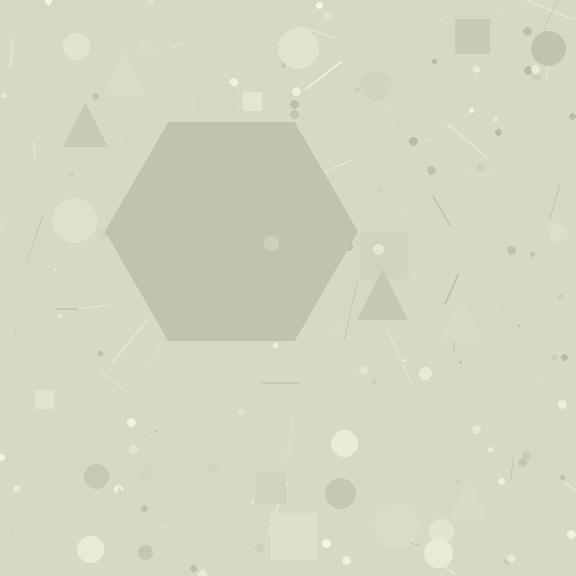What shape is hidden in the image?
A hexagon is hidden in the image.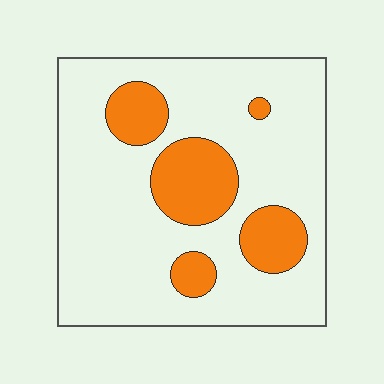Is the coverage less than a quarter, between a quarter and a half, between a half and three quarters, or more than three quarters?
Less than a quarter.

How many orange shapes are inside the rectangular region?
5.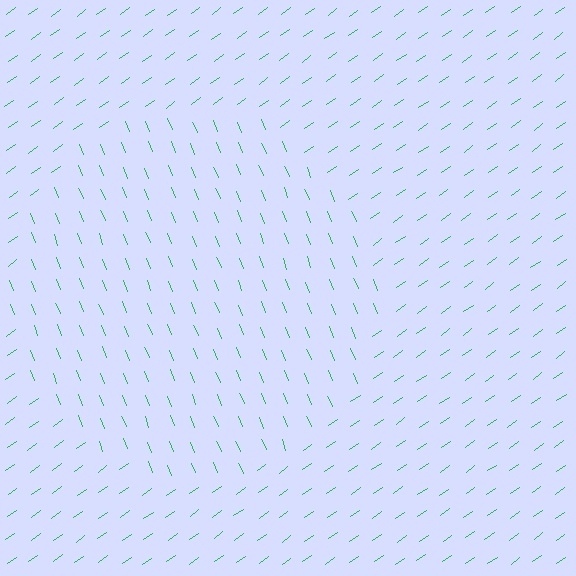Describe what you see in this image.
The image is filled with small green line segments. A circle region in the image has lines oriented differently from the surrounding lines, creating a visible texture boundary.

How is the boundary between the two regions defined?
The boundary is defined purely by a change in line orientation (approximately 77 degrees difference). All lines are the same color and thickness.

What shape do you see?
I see a circle.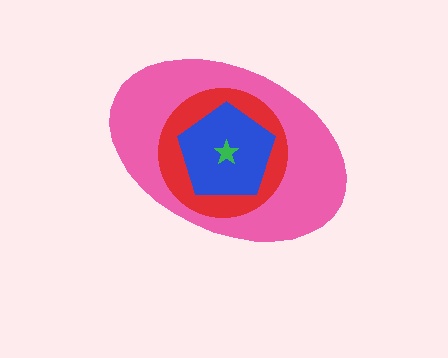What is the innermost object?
The green star.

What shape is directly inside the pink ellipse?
The red circle.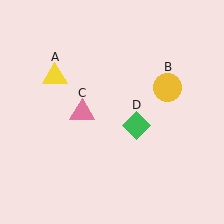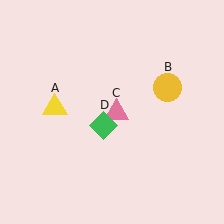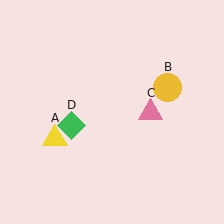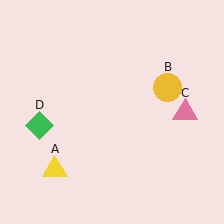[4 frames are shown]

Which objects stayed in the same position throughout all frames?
Yellow circle (object B) remained stationary.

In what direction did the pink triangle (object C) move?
The pink triangle (object C) moved right.